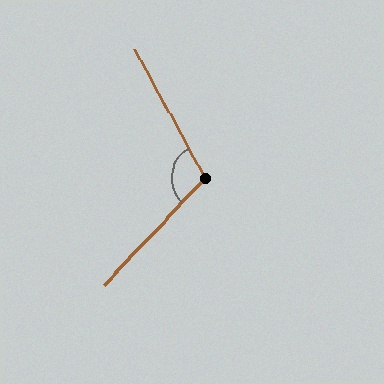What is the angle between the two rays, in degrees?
Approximately 108 degrees.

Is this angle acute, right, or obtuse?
It is obtuse.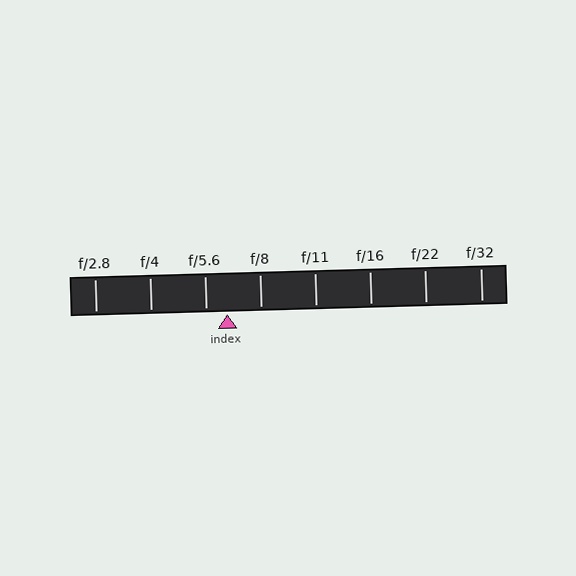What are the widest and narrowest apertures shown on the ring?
The widest aperture shown is f/2.8 and the narrowest is f/32.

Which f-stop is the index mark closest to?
The index mark is closest to f/5.6.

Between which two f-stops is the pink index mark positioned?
The index mark is between f/5.6 and f/8.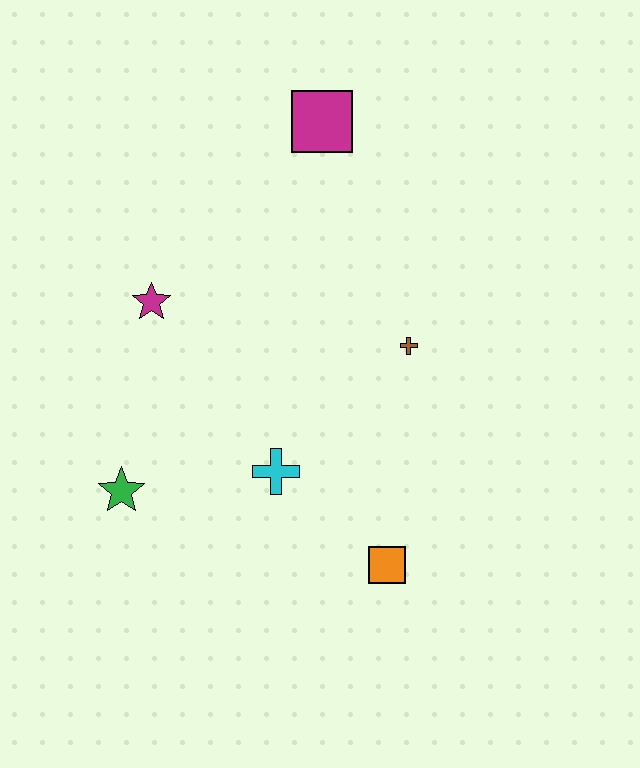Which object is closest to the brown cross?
The cyan cross is closest to the brown cross.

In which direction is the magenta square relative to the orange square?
The magenta square is above the orange square.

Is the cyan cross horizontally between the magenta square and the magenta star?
Yes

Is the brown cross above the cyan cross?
Yes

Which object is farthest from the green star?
The magenta square is farthest from the green star.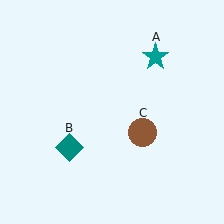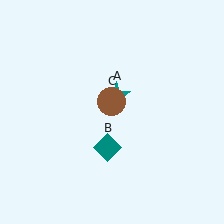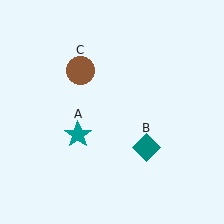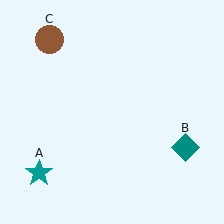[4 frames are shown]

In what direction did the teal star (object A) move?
The teal star (object A) moved down and to the left.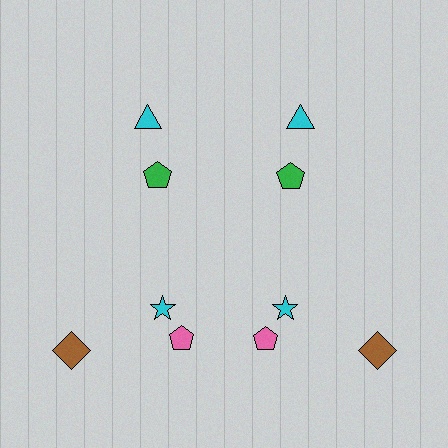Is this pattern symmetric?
Yes, this pattern has bilateral (reflection) symmetry.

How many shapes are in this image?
There are 10 shapes in this image.